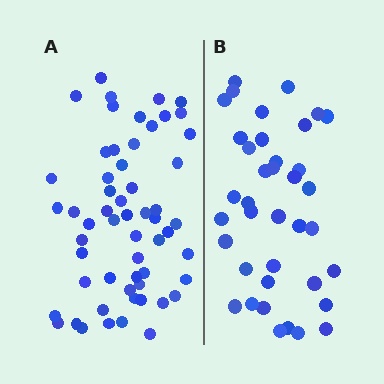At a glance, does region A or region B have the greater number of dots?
Region A (the left region) has more dots.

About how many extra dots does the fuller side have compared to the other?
Region A has approximately 20 more dots than region B.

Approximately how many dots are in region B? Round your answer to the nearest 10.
About 40 dots. (The exact count is 38, which rounds to 40.)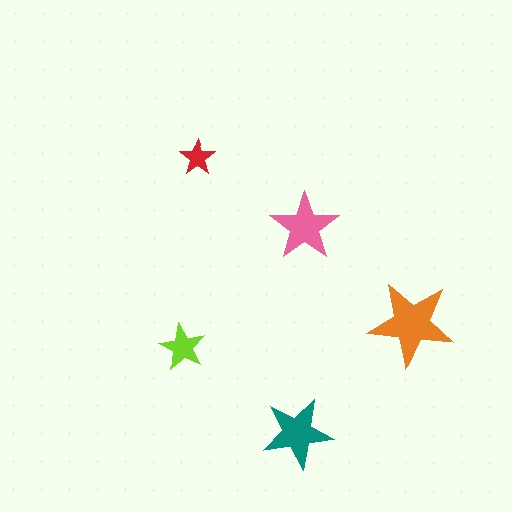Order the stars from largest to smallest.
the orange one, the teal one, the pink one, the lime one, the red one.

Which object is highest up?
The red star is topmost.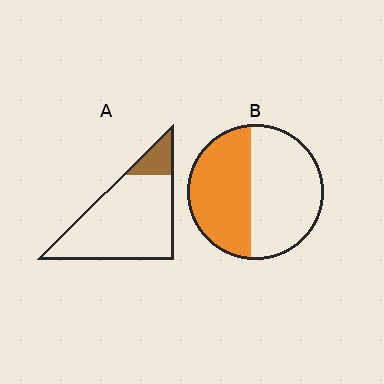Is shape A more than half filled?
No.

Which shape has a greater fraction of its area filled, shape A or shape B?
Shape B.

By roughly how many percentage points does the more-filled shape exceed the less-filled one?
By roughly 30 percentage points (B over A).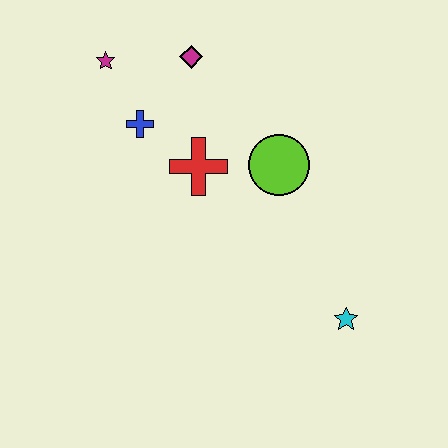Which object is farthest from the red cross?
The cyan star is farthest from the red cross.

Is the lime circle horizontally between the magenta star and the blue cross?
No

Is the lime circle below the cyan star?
No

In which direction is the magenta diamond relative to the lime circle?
The magenta diamond is above the lime circle.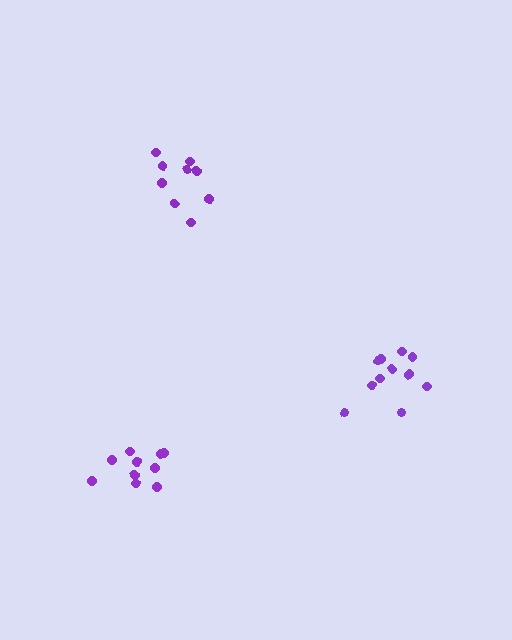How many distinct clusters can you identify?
There are 3 distinct clusters.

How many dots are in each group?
Group 1: 9 dots, Group 2: 10 dots, Group 3: 11 dots (30 total).